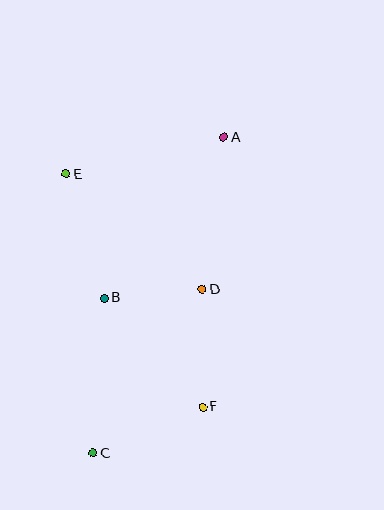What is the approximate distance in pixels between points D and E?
The distance between D and E is approximately 178 pixels.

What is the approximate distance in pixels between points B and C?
The distance between B and C is approximately 155 pixels.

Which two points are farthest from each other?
Points A and C are farthest from each other.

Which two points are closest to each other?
Points B and D are closest to each other.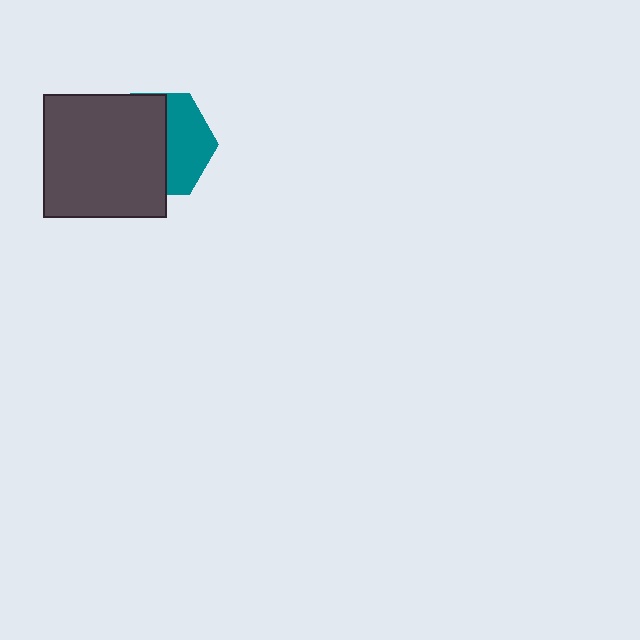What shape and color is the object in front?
The object in front is a dark gray square.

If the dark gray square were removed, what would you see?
You would see the complete teal hexagon.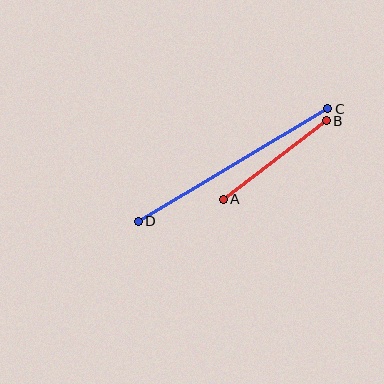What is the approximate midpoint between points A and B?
The midpoint is at approximately (275, 160) pixels.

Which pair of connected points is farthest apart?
Points C and D are farthest apart.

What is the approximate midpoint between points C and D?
The midpoint is at approximately (233, 165) pixels.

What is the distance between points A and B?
The distance is approximately 130 pixels.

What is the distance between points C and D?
The distance is approximately 220 pixels.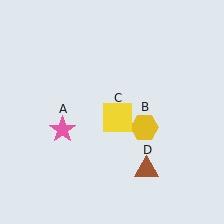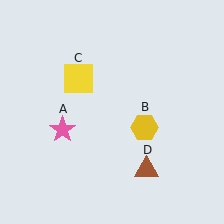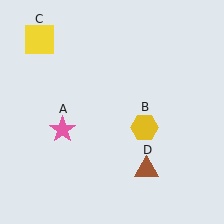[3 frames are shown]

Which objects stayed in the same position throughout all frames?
Pink star (object A) and yellow hexagon (object B) and brown triangle (object D) remained stationary.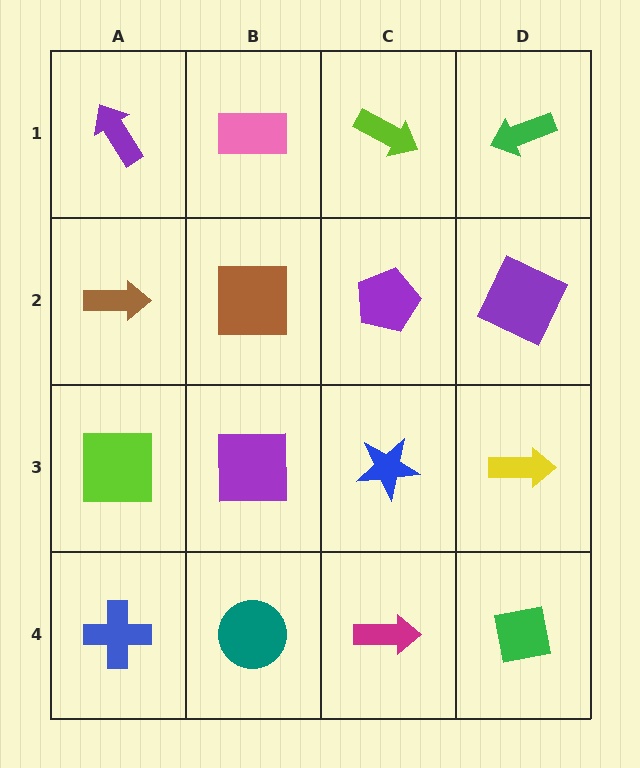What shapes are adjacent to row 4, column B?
A purple square (row 3, column B), a blue cross (row 4, column A), a magenta arrow (row 4, column C).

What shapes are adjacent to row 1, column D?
A purple square (row 2, column D), a lime arrow (row 1, column C).